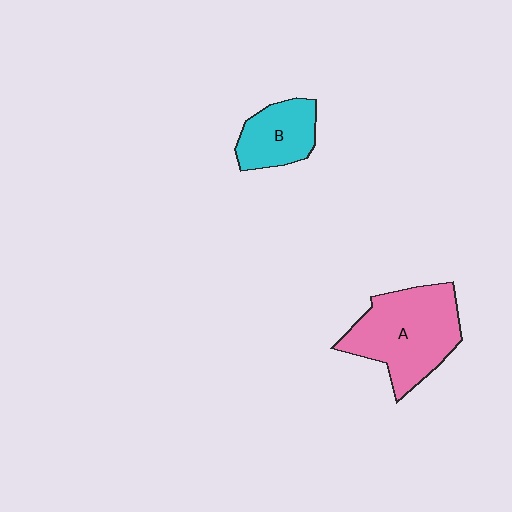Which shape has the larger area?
Shape A (pink).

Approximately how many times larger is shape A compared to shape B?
Approximately 1.9 times.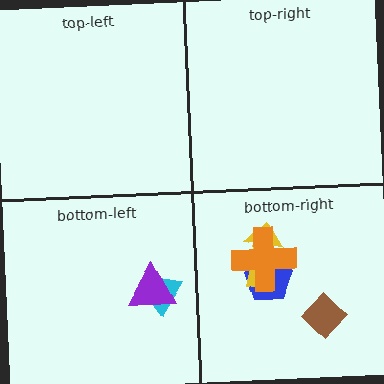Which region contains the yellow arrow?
The bottom-right region.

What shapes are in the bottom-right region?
The blue pentagon, the yellow arrow, the brown diamond, the orange cross.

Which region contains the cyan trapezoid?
The bottom-left region.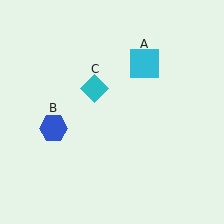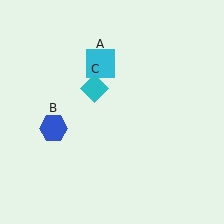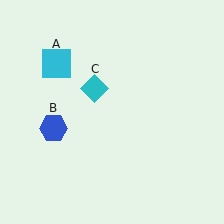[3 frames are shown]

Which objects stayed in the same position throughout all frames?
Blue hexagon (object B) and cyan diamond (object C) remained stationary.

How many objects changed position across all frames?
1 object changed position: cyan square (object A).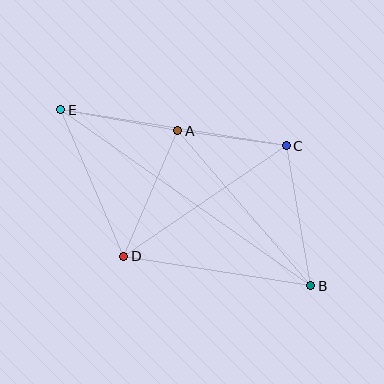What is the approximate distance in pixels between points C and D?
The distance between C and D is approximately 196 pixels.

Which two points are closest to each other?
Points A and C are closest to each other.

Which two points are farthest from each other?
Points B and E are farthest from each other.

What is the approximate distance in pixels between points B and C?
The distance between B and C is approximately 142 pixels.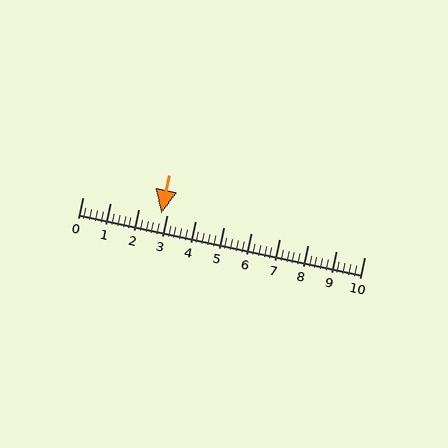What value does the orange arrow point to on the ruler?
The orange arrow points to approximately 2.8.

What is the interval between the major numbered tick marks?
The major tick marks are spaced 1 units apart.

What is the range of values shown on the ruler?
The ruler shows values from 0 to 10.